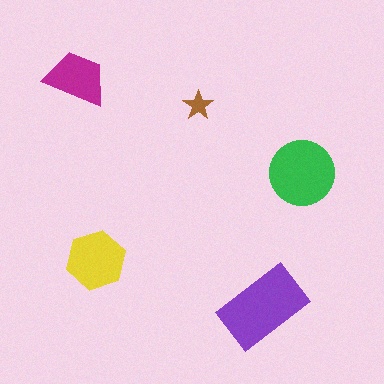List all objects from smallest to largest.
The brown star, the magenta trapezoid, the yellow hexagon, the green circle, the purple rectangle.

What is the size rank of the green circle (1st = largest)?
2nd.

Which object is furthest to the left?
The magenta trapezoid is leftmost.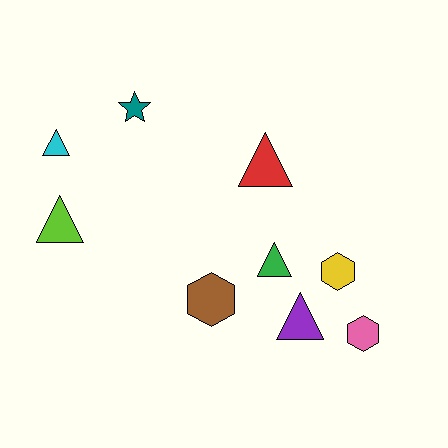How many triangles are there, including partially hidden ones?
There are 5 triangles.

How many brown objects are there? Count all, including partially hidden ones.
There is 1 brown object.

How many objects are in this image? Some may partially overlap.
There are 9 objects.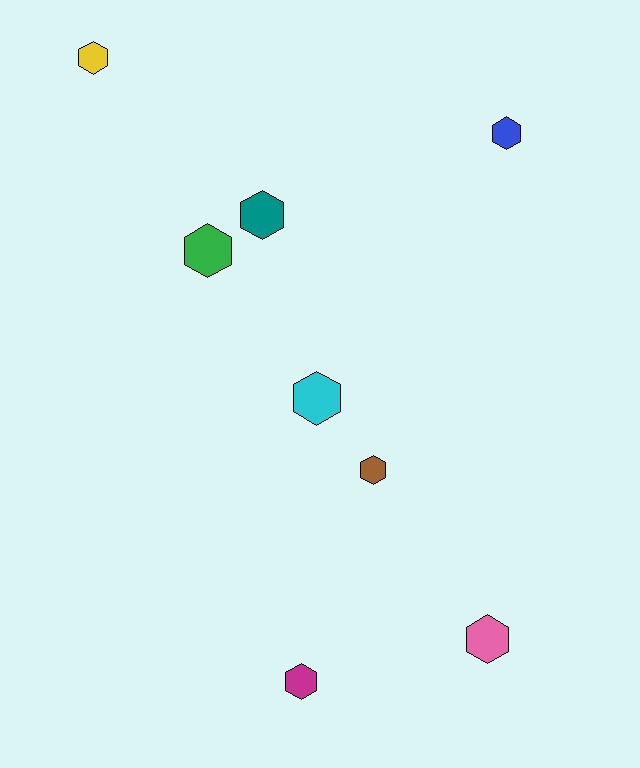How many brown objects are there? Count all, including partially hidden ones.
There is 1 brown object.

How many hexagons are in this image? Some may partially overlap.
There are 8 hexagons.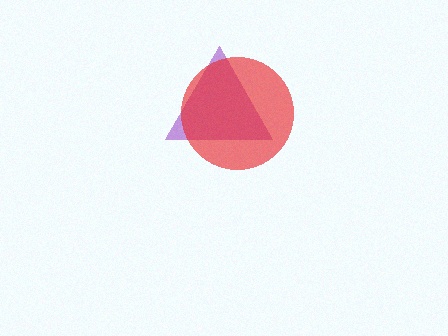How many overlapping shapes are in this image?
There are 2 overlapping shapes in the image.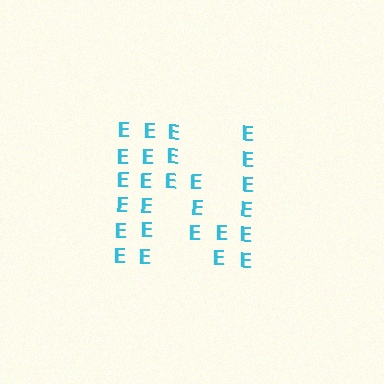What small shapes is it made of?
It is made of small letter E's.